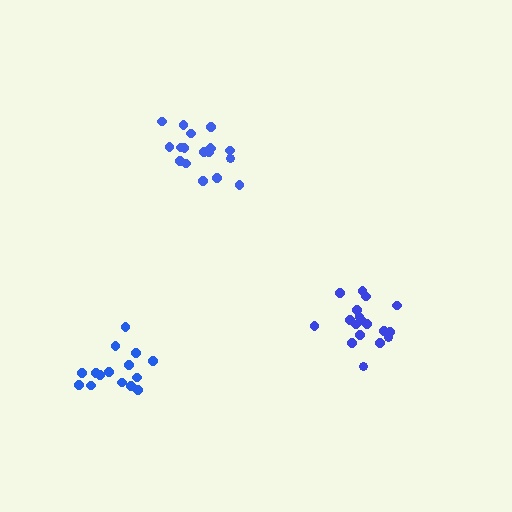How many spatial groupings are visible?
There are 3 spatial groupings.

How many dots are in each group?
Group 1: 18 dots, Group 2: 15 dots, Group 3: 18 dots (51 total).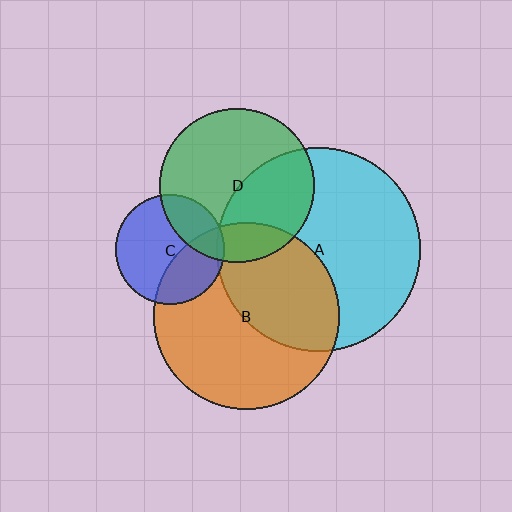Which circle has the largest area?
Circle A (cyan).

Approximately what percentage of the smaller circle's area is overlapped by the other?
Approximately 25%.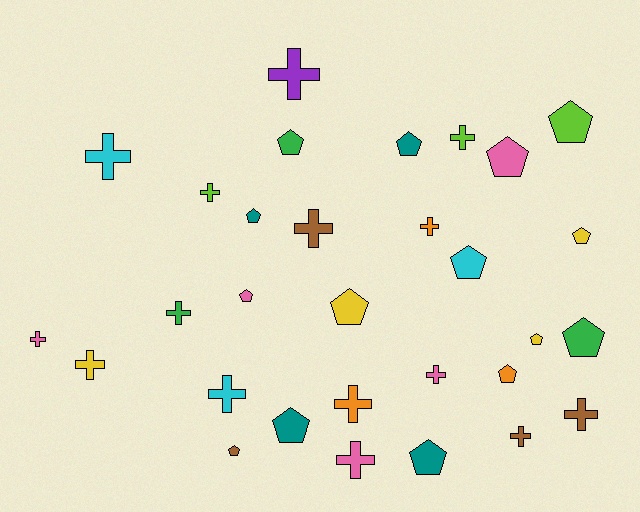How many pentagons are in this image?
There are 15 pentagons.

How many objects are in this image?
There are 30 objects.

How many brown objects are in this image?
There are 4 brown objects.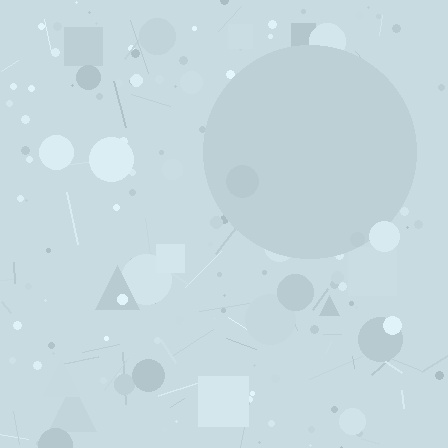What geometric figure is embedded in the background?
A circle is embedded in the background.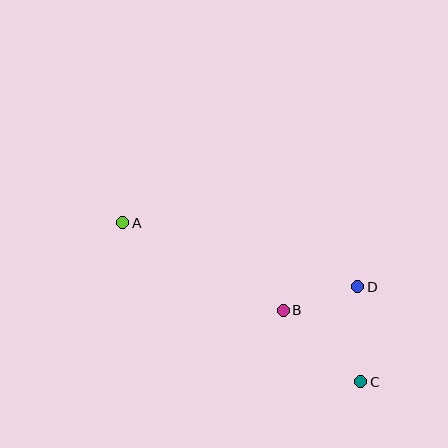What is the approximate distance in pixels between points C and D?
The distance between C and D is approximately 95 pixels.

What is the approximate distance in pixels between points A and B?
The distance between A and B is approximately 183 pixels.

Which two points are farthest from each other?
Points A and C are farthest from each other.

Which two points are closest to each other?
Points B and D are closest to each other.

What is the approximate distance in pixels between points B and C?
The distance between B and C is approximately 105 pixels.